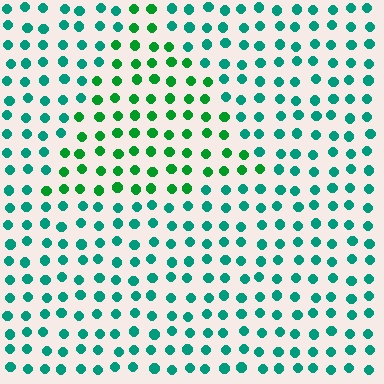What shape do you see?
I see a triangle.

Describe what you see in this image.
The image is filled with small teal elements in a uniform arrangement. A triangle-shaped region is visible where the elements are tinted to a slightly different hue, forming a subtle color boundary.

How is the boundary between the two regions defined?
The boundary is defined purely by a slight shift in hue (about 34 degrees). Spacing, size, and orientation are identical on both sides.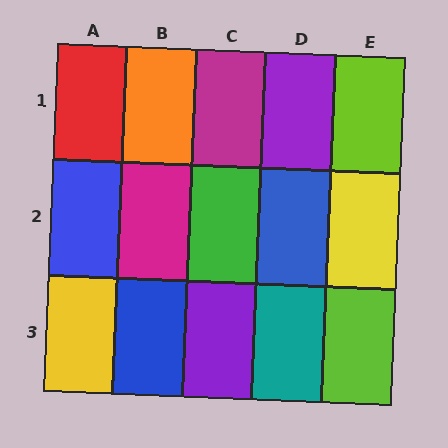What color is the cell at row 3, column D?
Teal.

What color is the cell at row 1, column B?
Orange.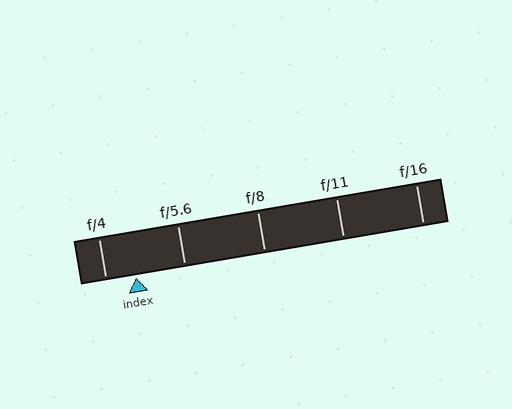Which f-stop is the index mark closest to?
The index mark is closest to f/4.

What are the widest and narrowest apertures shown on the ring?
The widest aperture shown is f/4 and the narrowest is f/16.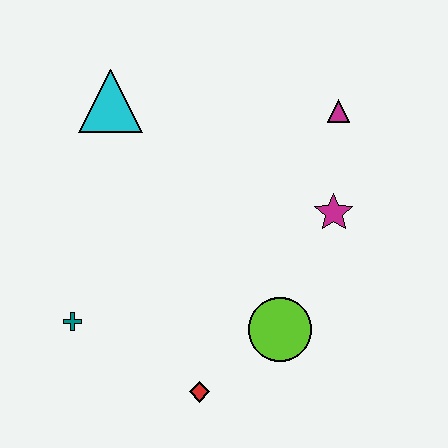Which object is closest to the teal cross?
The red diamond is closest to the teal cross.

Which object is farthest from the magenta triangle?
The teal cross is farthest from the magenta triangle.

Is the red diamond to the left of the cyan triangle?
No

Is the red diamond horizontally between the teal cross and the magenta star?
Yes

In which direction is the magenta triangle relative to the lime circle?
The magenta triangle is above the lime circle.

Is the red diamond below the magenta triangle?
Yes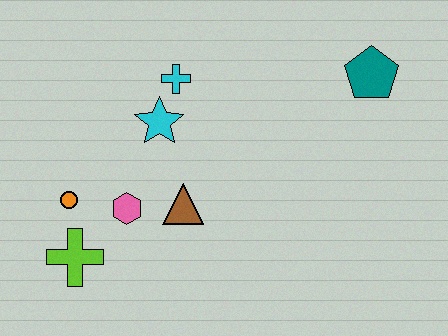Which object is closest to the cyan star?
The cyan cross is closest to the cyan star.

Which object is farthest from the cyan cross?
The lime cross is farthest from the cyan cross.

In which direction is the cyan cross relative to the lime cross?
The cyan cross is above the lime cross.